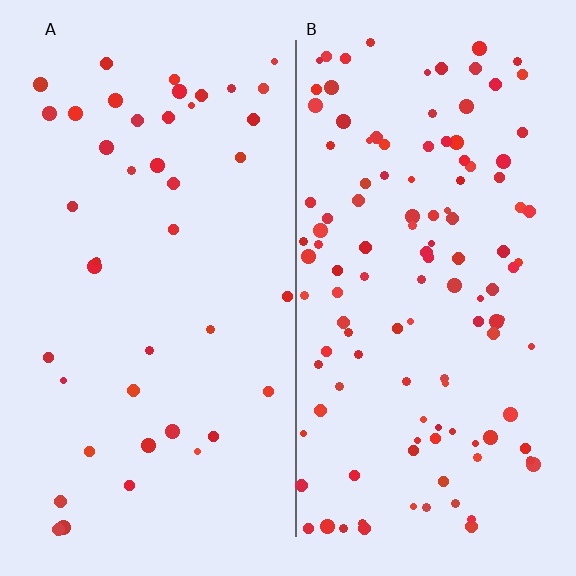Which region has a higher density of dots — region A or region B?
B (the right).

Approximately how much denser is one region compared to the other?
Approximately 2.9× — region B over region A.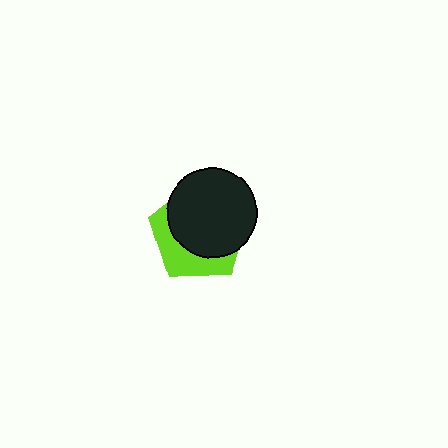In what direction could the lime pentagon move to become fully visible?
The lime pentagon could move toward the lower-left. That would shift it out from behind the black circle entirely.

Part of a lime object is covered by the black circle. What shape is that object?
It is a pentagon.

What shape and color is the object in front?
The object in front is a black circle.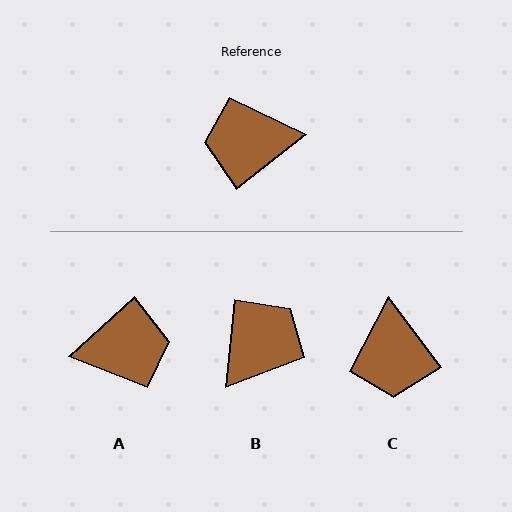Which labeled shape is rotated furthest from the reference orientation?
A, about 176 degrees away.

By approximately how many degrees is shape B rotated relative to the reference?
Approximately 134 degrees clockwise.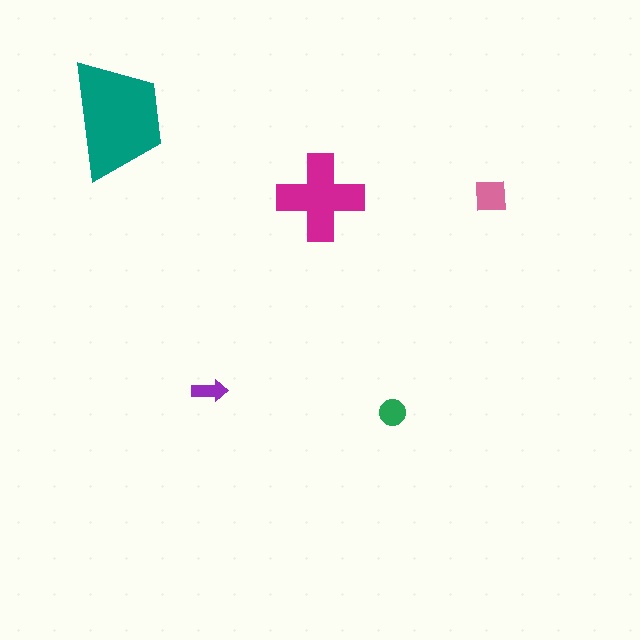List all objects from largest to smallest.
The teal trapezoid, the magenta cross, the pink square, the green circle, the purple arrow.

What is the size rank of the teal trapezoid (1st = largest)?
1st.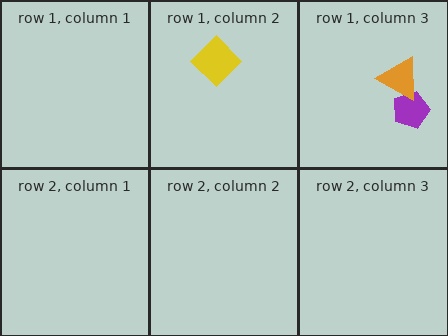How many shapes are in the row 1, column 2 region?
1.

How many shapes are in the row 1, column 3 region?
2.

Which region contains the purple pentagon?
The row 1, column 3 region.